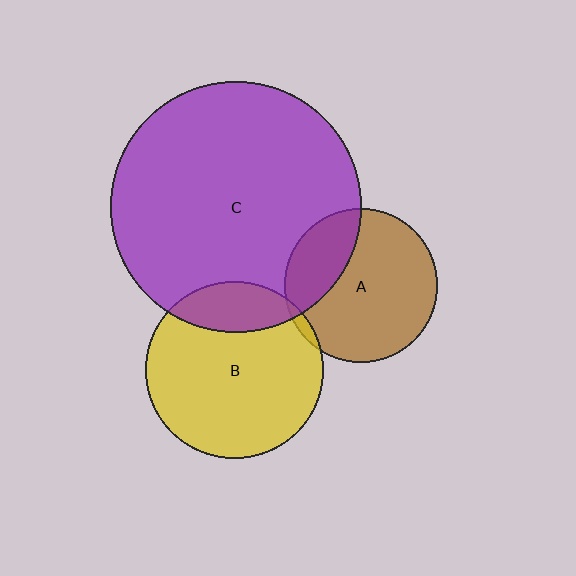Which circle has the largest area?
Circle C (purple).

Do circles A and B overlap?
Yes.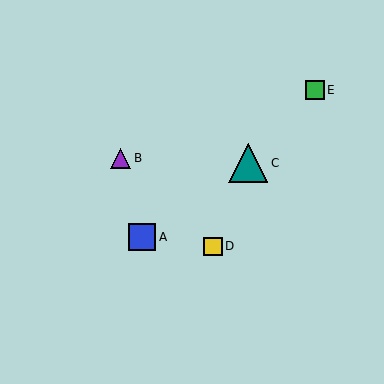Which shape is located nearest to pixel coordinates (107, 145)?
The purple triangle (labeled B) at (120, 158) is nearest to that location.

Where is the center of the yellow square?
The center of the yellow square is at (213, 246).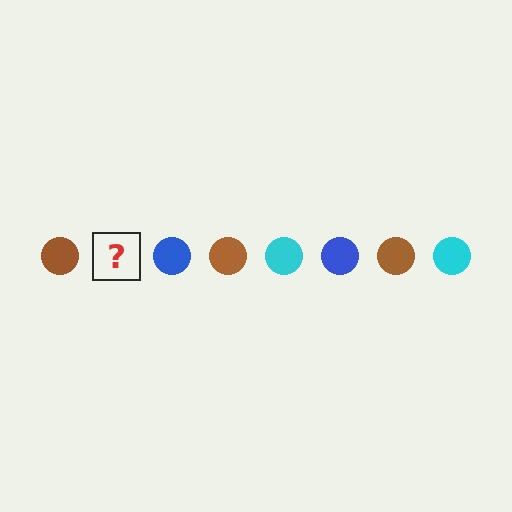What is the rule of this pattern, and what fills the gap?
The rule is that the pattern cycles through brown, cyan, blue circles. The gap should be filled with a cyan circle.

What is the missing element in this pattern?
The missing element is a cyan circle.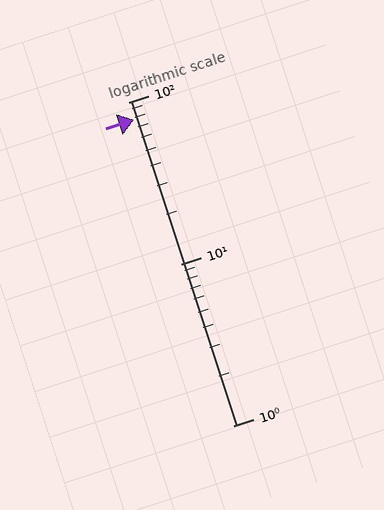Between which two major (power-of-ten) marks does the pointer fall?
The pointer is between 10 and 100.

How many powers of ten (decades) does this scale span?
The scale spans 2 decades, from 1 to 100.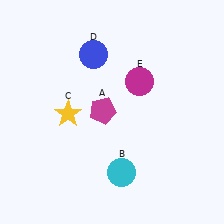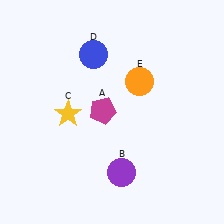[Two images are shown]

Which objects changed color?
B changed from cyan to purple. E changed from magenta to orange.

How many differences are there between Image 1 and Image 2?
There are 2 differences between the two images.